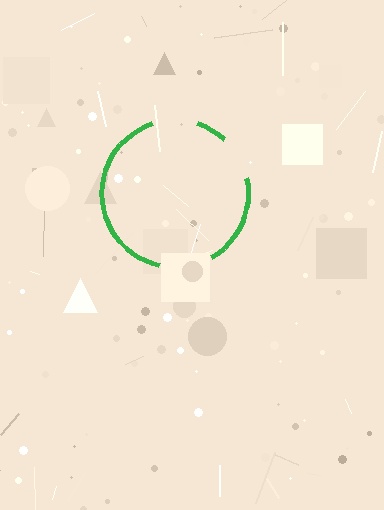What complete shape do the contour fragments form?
The contour fragments form a circle.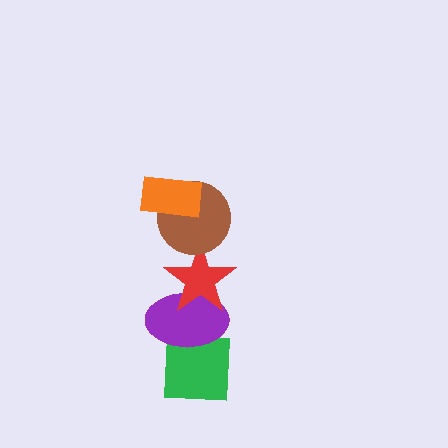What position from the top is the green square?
The green square is 5th from the top.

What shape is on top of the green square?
The purple ellipse is on top of the green square.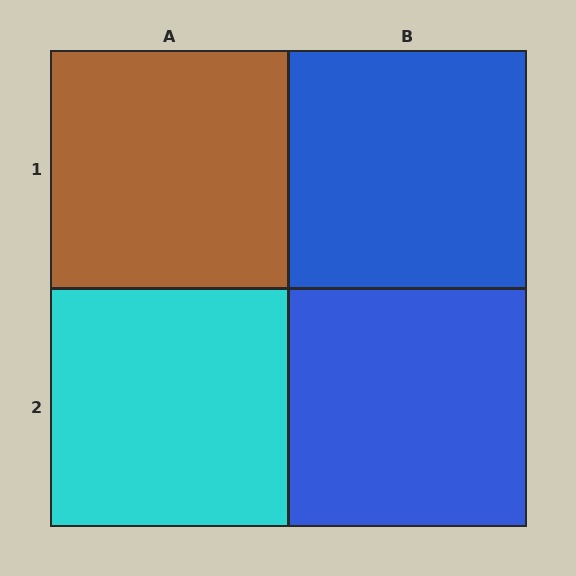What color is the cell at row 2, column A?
Cyan.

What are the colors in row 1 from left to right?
Brown, blue.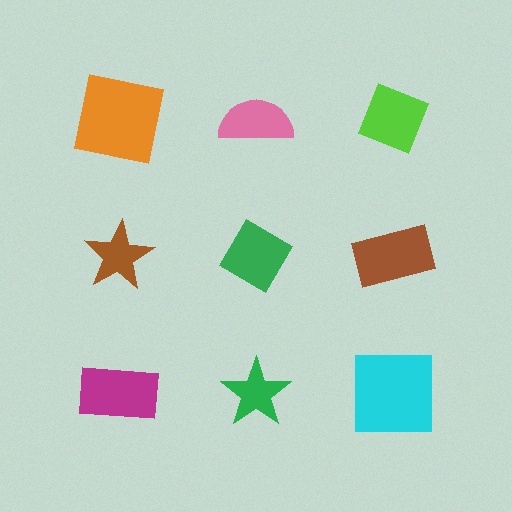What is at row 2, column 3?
A brown rectangle.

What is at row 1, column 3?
A lime diamond.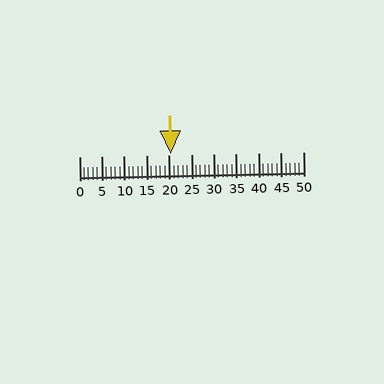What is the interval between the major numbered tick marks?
The major tick marks are spaced 5 units apart.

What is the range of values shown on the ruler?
The ruler shows values from 0 to 50.